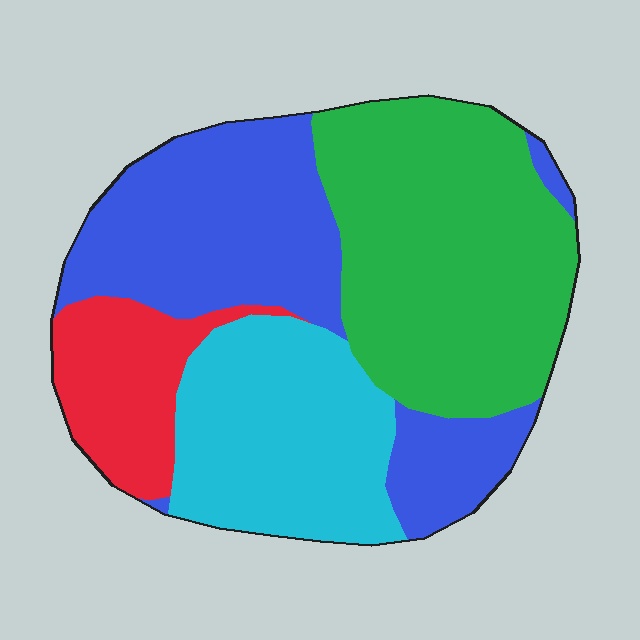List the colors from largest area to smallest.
From largest to smallest: green, blue, cyan, red.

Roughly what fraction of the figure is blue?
Blue takes up between a sixth and a third of the figure.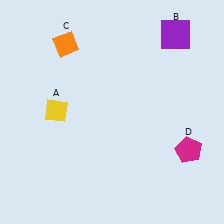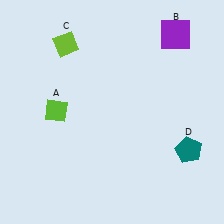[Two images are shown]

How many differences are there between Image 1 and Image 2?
There are 3 differences between the two images.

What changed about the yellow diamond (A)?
In Image 1, A is yellow. In Image 2, it changed to lime.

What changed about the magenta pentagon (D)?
In Image 1, D is magenta. In Image 2, it changed to teal.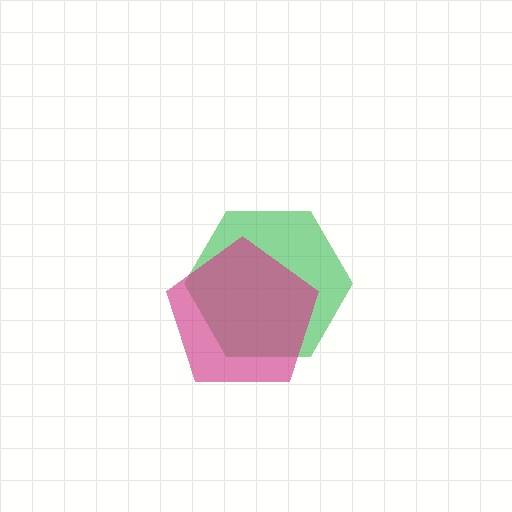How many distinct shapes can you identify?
There are 2 distinct shapes: a green hexagon, a magenta pentagon.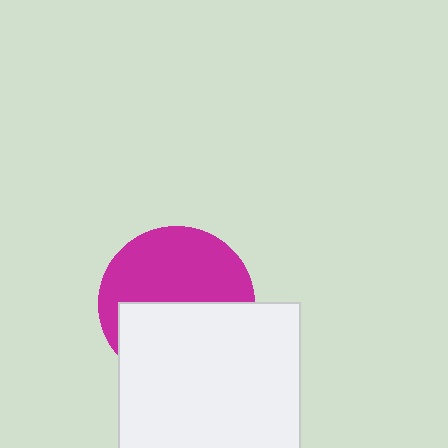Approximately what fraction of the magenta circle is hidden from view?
Roughly 48% of the magenta circle is hidden behind the white square.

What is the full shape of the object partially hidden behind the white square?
The partially hidden object is a magenta circle.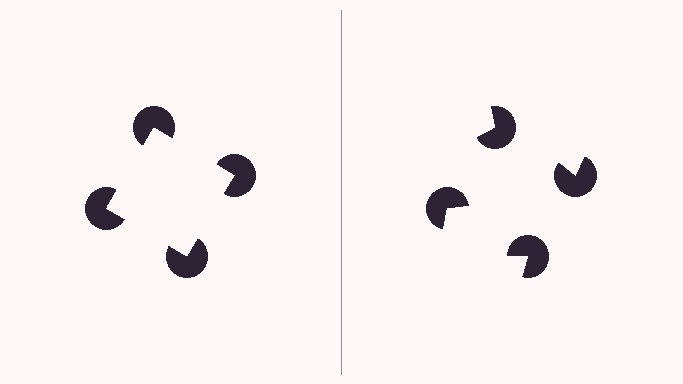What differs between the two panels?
The pac-man discs are positioned identically on both sides; only the wedge orientations differ. On the left they align to a square; on the right they are misaligned.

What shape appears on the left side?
An illusory square.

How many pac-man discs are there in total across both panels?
8 — 4 on each side.